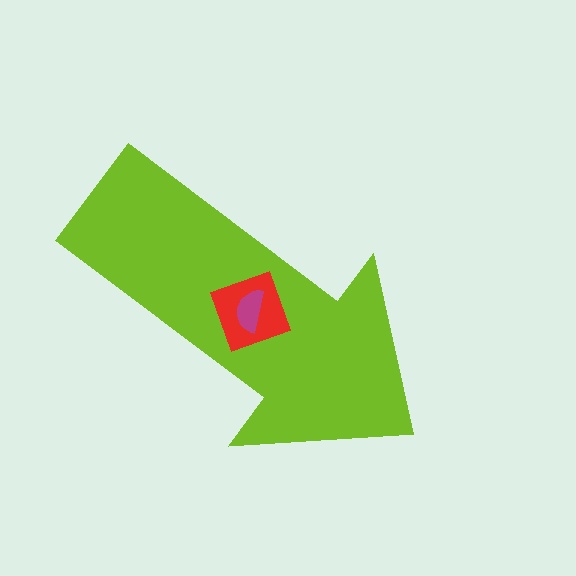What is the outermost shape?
The lime arrow.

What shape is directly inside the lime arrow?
The red square.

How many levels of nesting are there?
3.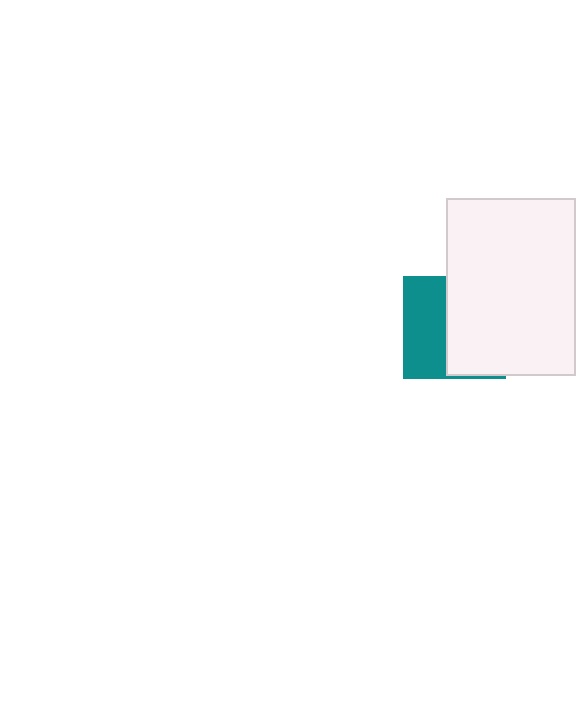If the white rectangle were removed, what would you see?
You would see the complete teal square.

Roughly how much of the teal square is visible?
A small part of it is visible (roughly 43%).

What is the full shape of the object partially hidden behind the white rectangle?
The partially hidden object is a teal square.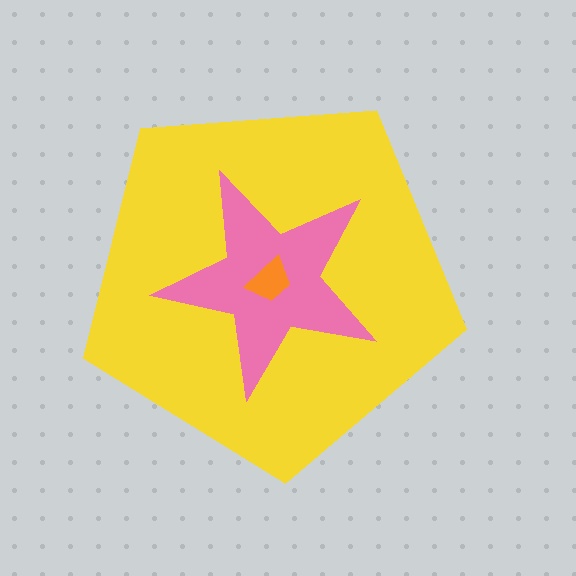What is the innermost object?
The orange trapezoid.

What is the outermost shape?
The yellow pentagon.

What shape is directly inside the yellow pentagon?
The pink star.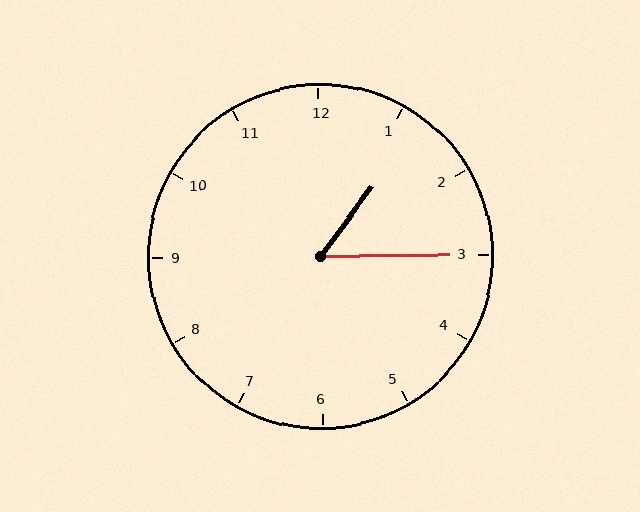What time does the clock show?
1:15.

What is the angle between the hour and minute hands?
Approximately 52 degrees.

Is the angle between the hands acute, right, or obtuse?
It is acute.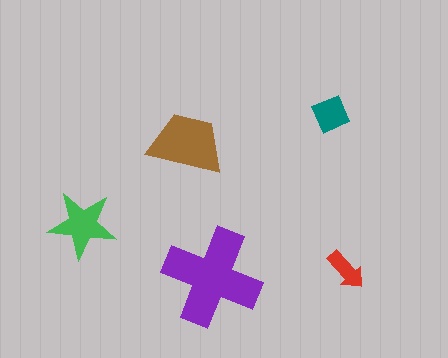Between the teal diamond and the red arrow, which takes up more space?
The teal diamond.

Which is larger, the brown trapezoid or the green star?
The brown trapezoid.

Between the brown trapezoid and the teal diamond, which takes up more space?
The brown trapezoid.